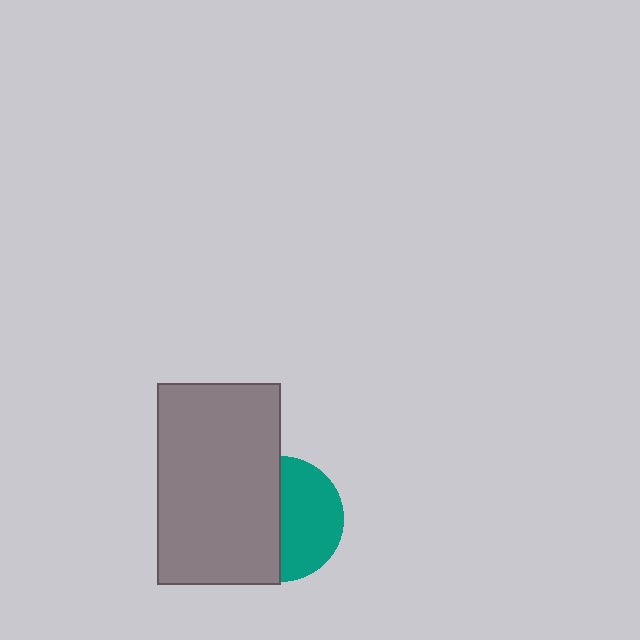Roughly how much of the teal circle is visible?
About half of it is visible (roughly 49%).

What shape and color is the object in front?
The object in front is a gray rectangle.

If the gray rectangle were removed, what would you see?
You would see the complete teal circle.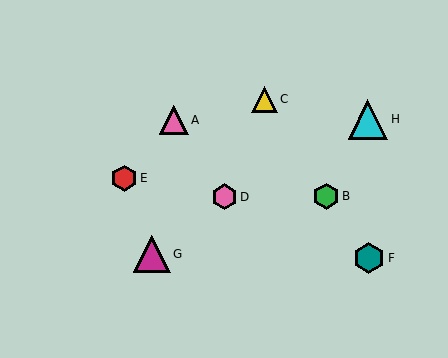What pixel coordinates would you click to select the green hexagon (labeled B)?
Click at (326, 196) to select the green hexagon B.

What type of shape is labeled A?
Shape A is a pink triangle.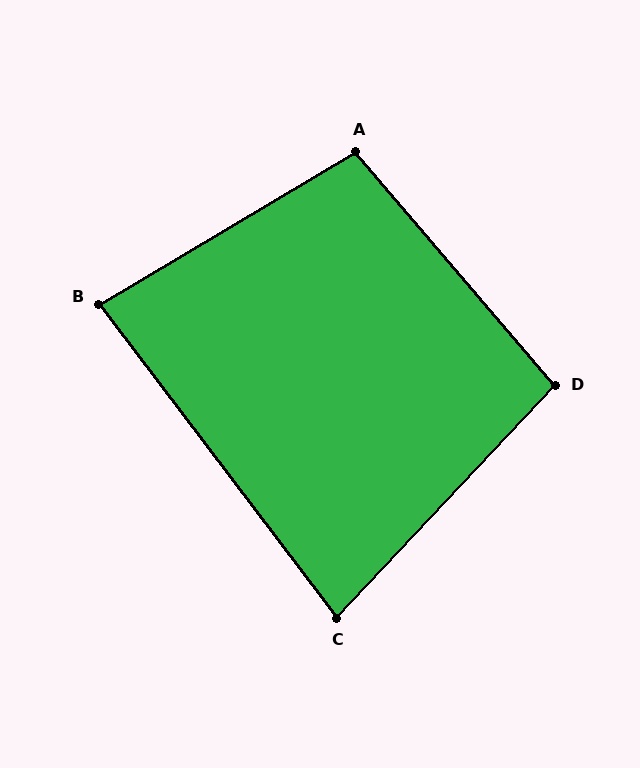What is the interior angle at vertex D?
Approximately 96 degrees (obtuse).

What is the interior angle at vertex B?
Approximately 84 degrees (acute).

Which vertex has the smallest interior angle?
C, at approximately 80 degrees.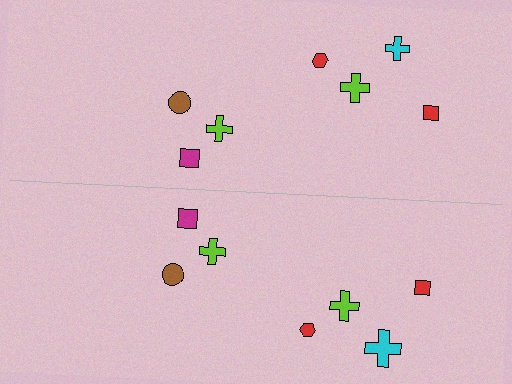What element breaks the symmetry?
The cyan cross on the bottom side has a different size than its mirror counterpart.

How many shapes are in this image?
There are 14 shapes in this image.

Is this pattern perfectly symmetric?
No, the pattern is not perfectly symmetric. The cyan cross on the bottom side has a different size than its mirror counterpart.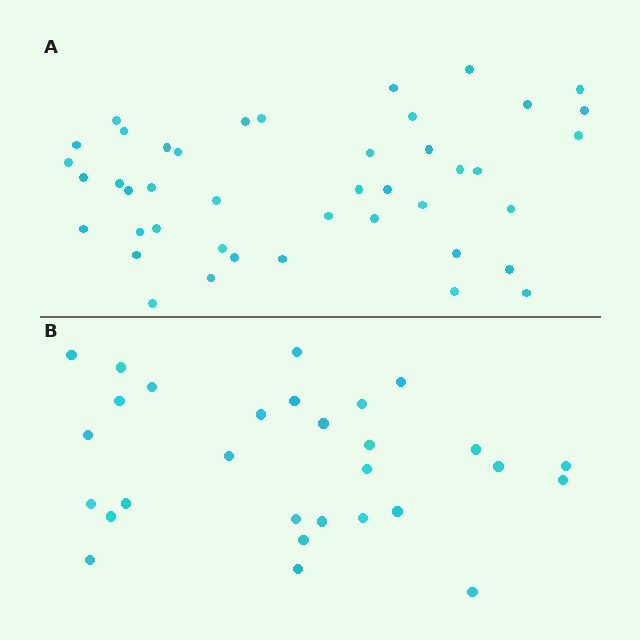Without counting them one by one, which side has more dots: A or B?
Region A (the top region) has more dots.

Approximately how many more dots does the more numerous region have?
Region A has approximately 15 more dots than region B.